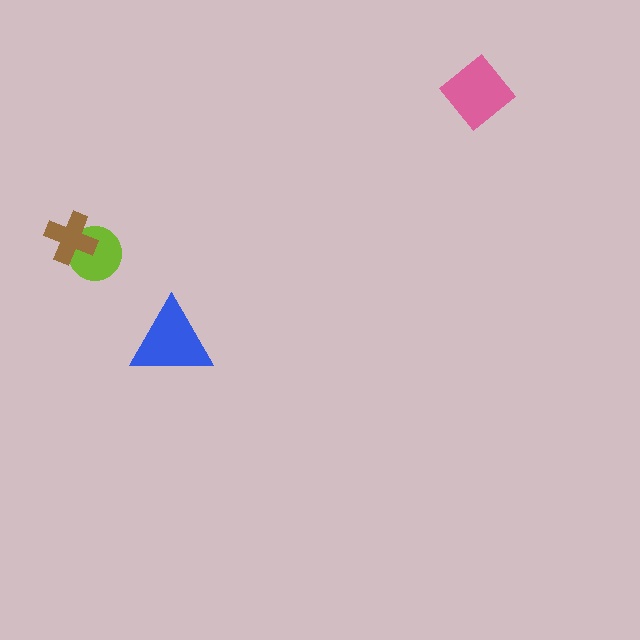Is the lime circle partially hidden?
Yes, it is partially covered by another shape.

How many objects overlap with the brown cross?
1 object overlaps with the brown cross.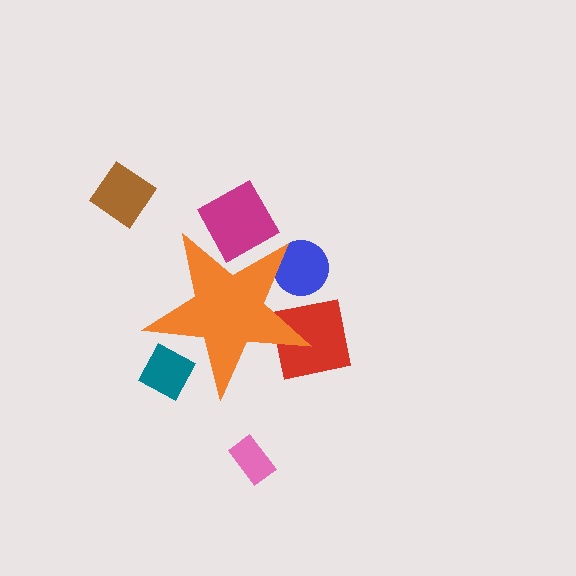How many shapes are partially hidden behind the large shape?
4 shapes are partially hidden.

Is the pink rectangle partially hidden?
No, the pink rectangle is fully visible.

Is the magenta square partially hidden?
Yes, the magenta square is partially hidden behind the orange star.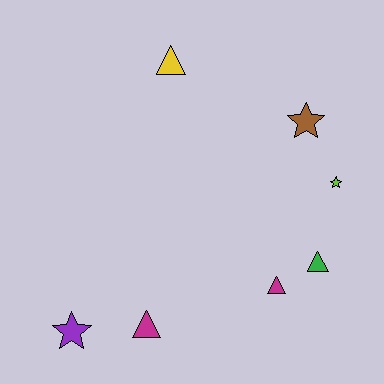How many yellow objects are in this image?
There is 1 yellow object.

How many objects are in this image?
There are 7 objects.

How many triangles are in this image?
There are 4 triangles.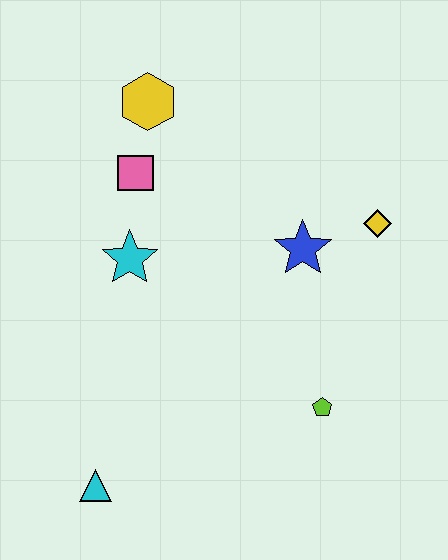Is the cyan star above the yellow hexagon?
No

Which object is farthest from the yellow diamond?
The cyan triangle is farthest from the yellow diamond.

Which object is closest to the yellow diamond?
The blue star is closest to the yellow diamond.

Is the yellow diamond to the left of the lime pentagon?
No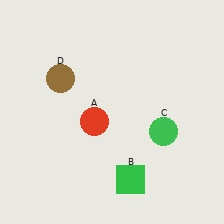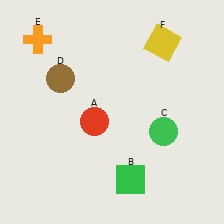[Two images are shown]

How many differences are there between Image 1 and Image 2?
There are 2 differences between the two images.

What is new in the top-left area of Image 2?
An orange cross (E) was added in the top-left area of Image 2.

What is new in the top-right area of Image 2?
A yellow square (F) was added in the top-right area of Image 2.